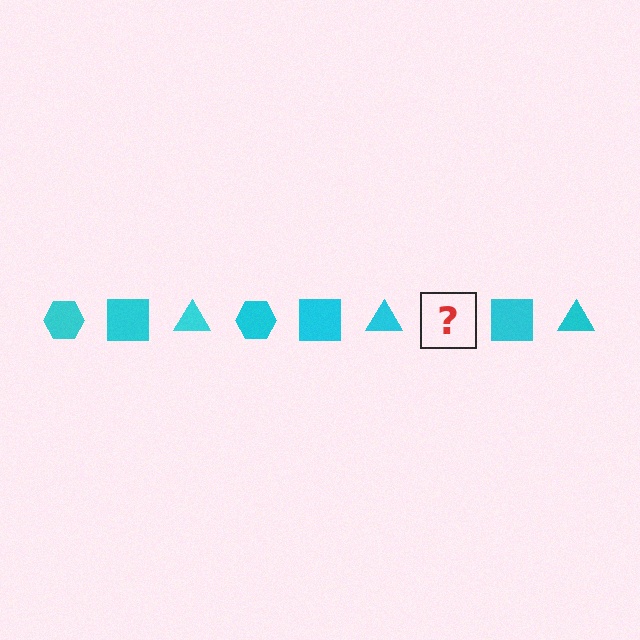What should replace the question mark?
The question mark should be replaced with a cyan hexagon.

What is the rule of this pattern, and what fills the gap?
The rule is that the pattern cycles through hexagon, square, triangle shapes in cyan. The gap should be filled with a cyan hexagon.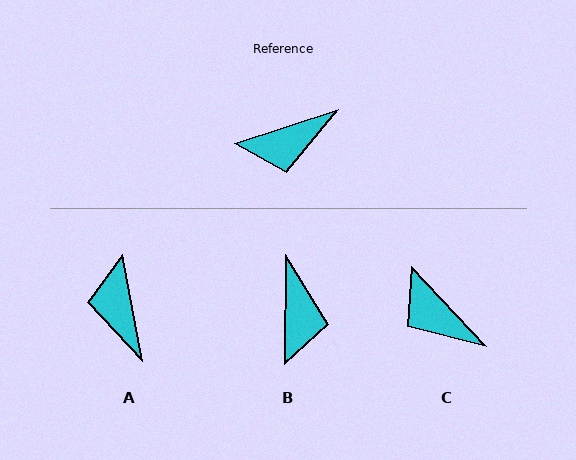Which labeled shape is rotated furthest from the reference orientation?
A, about 97 degrees away.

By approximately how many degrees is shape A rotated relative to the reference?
Approximately 97 degrees clockwise.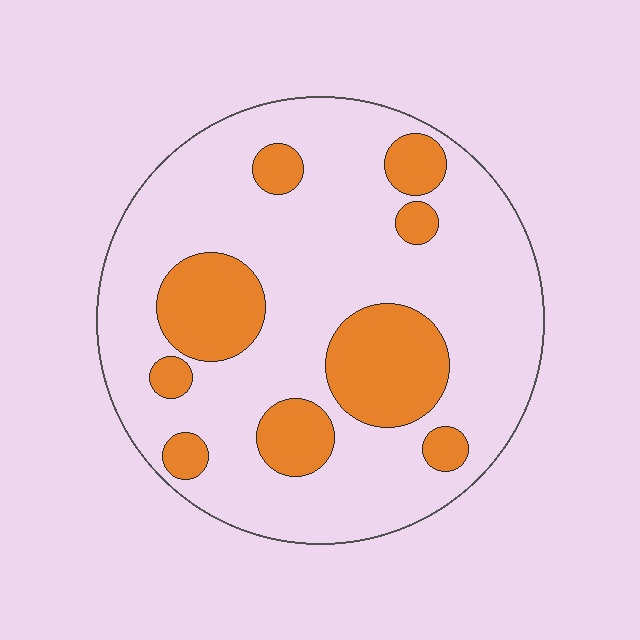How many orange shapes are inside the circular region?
9.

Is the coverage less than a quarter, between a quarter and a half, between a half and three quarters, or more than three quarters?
Less than a quarter.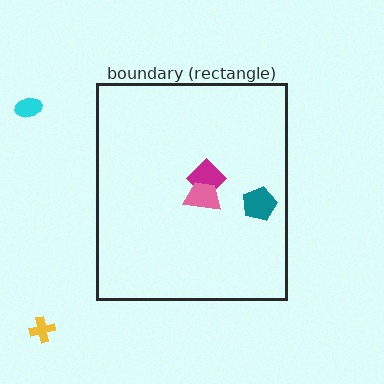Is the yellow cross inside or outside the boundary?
Outside.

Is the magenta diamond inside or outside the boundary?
Inside.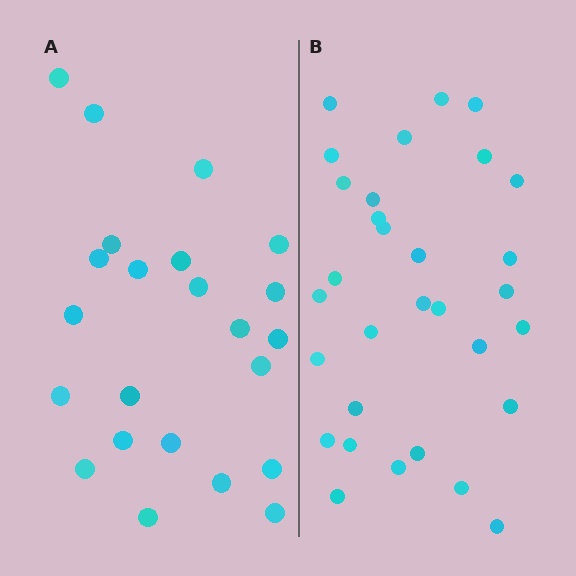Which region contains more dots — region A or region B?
Region B (the right region) has more dots.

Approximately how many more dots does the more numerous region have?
Region B has roughly 8 or so more dots than region A.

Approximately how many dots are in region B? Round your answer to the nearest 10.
About 30 dots. (The exact count is 31, which rounds to 30.)